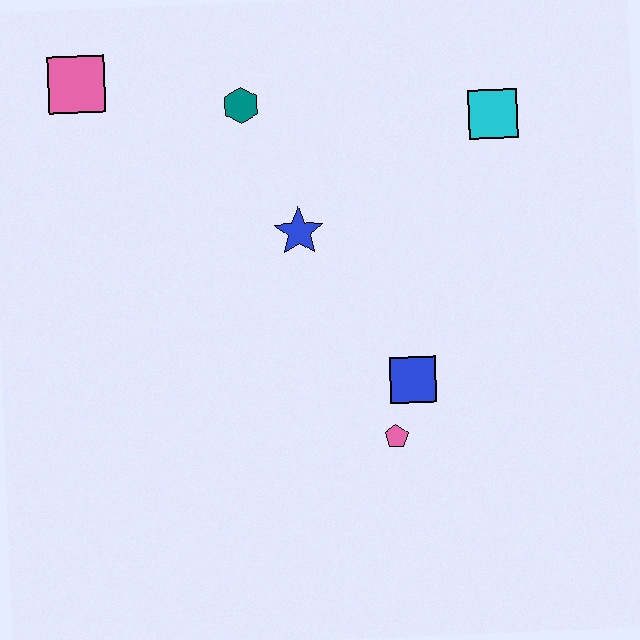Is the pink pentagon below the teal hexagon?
Yes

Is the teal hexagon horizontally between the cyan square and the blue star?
No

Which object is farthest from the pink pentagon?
The pink square is farthest from the pink pentagon.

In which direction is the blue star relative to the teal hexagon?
The blue star is below the teal hexagon.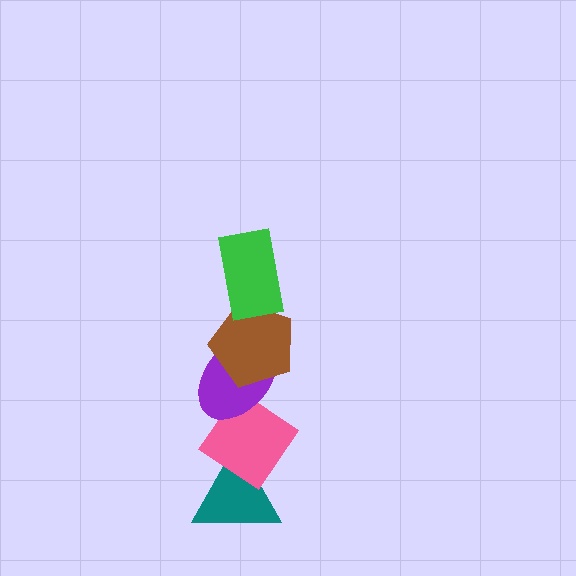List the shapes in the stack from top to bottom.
From top to bottom: the green rectangle, the brown pentagon, the purple ellipse, the pink diamond, the teal triangle.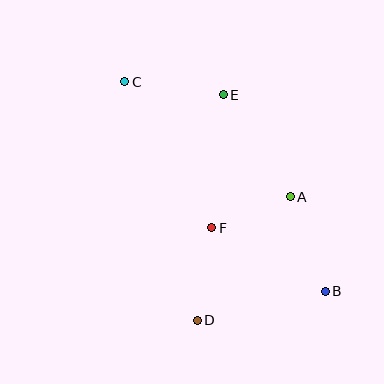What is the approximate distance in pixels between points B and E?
The distance between B and E is approximately 222 pixels.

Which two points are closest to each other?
Points A and F are closest to each other.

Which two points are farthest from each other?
Points B and C are farthest from each other.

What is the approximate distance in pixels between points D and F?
The distance between D and F is approximately 93 pixels.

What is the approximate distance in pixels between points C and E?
The distance between C and E is approximately 99 pixels.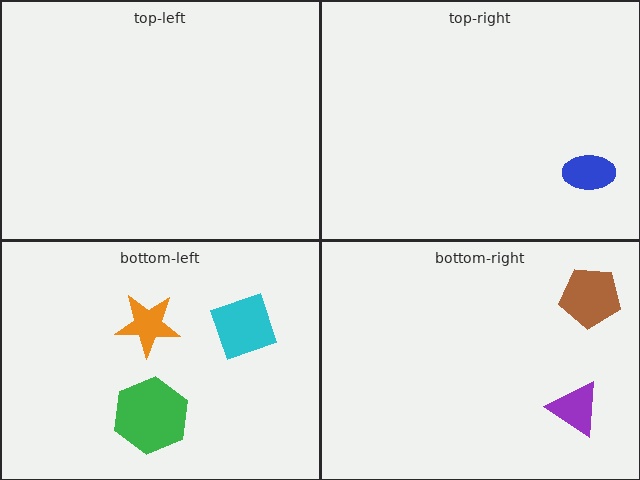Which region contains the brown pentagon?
The bottom-right region.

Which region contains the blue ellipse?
The top-right region.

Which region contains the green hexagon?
The bottom-left region.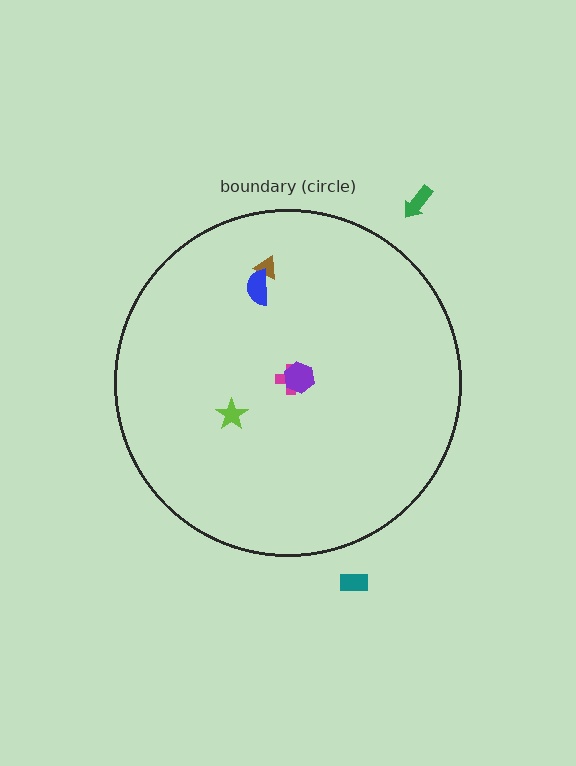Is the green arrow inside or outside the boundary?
Outside.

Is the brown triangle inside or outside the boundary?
Inside.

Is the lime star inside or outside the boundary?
Inside.